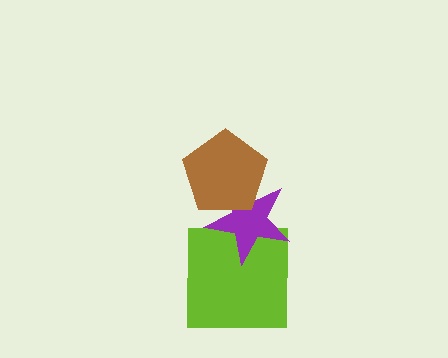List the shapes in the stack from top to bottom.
From top to bottom: the brown pentagon, the purple star, the lime square.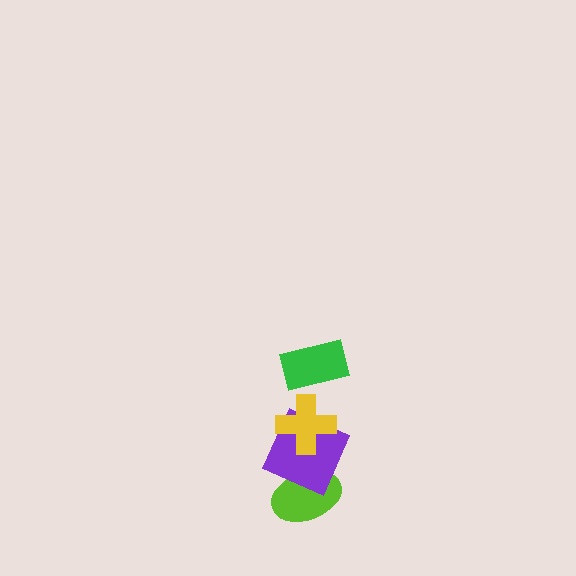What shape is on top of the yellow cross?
The green rectangle is on top of the yellow cross.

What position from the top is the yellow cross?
The yellow cross is 2nd from the top.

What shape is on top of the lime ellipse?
The purple square is on top of the lime ellipse.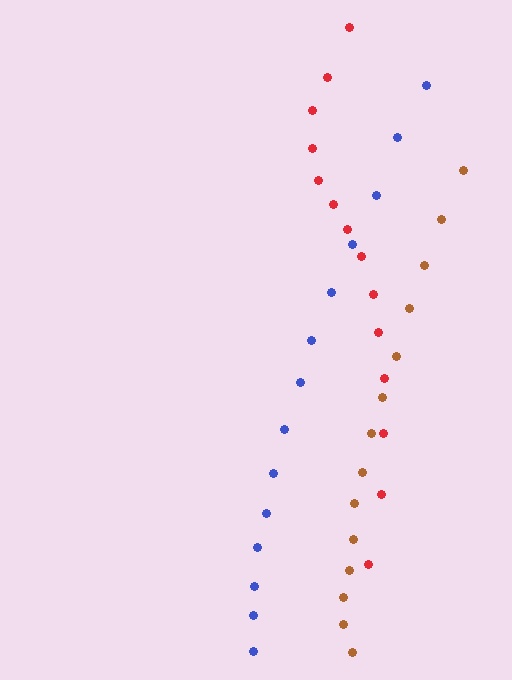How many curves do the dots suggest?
There are 3 distinct paths.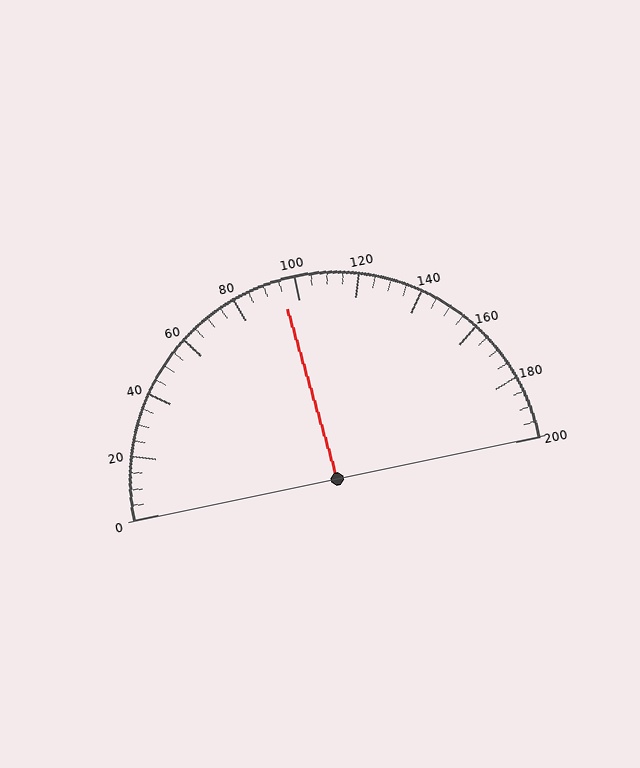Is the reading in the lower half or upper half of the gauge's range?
The reading is in the lower half of the range (0 to 200).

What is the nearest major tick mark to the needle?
The nearest major tick mark is 100.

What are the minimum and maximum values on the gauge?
The gauge ranges from 0 to 200.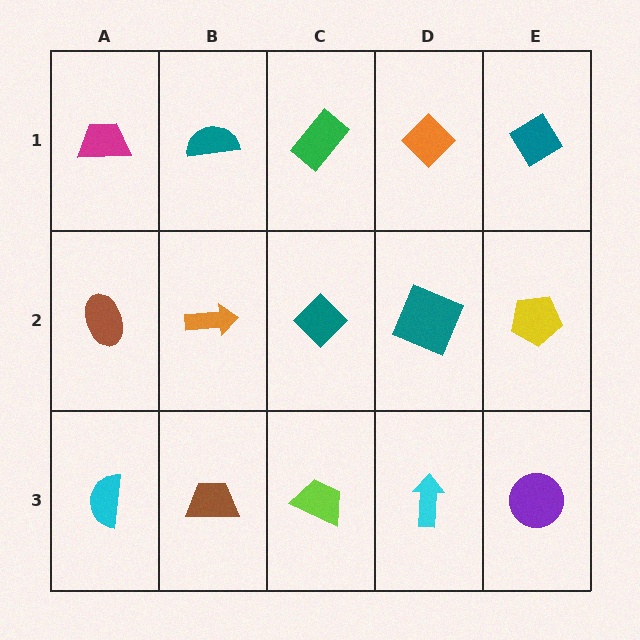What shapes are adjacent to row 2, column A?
A magenta trapezoid (row 1, column A), a cyan semicircle (row 3, column A), an orange arrow (row 2, column B).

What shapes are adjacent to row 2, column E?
A teal diamond (row 1, column E), a purple circle (row 3, column E), a teal square (row 2, column D).